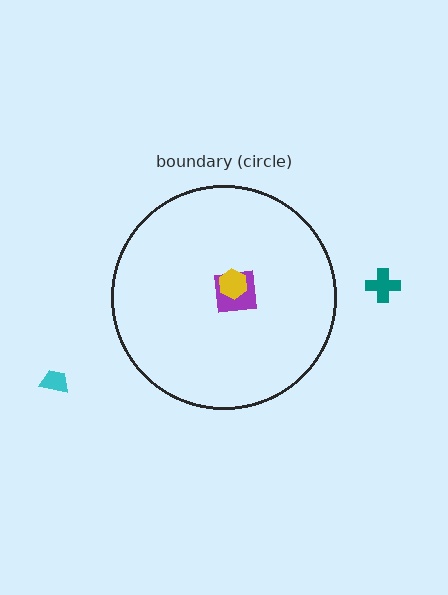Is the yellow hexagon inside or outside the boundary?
Inside.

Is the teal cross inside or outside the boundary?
Outside.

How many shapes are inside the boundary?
2 inside, 2 outside.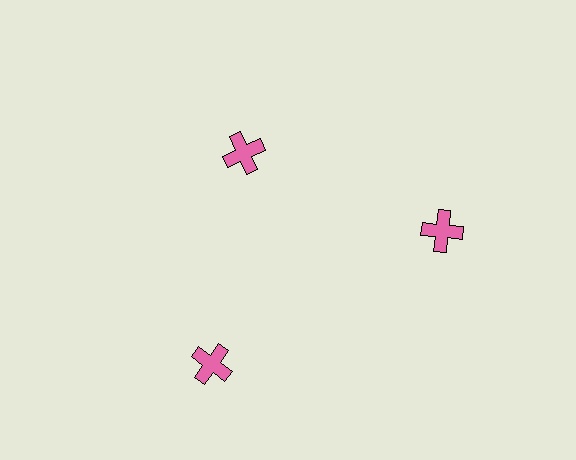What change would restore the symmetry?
The symmetry would be restored by moving it outward, back onto the ring so that all 3 crosses sit at equal angles and equal distance from the center.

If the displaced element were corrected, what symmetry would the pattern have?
It would have 3-fold rotational symmetry — the pattern would map onto itself every 120 degrees.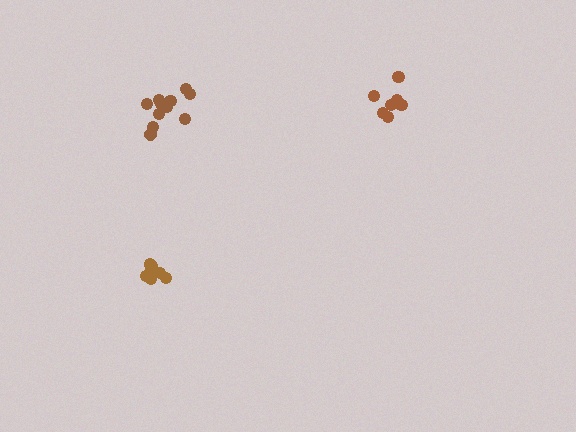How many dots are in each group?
Group 1: 11 dots, Group 2: 7 dots, Group 3: 8 dots (26 total).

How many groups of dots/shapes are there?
There are 3 groups.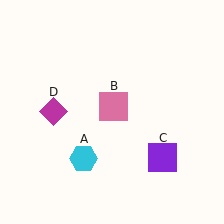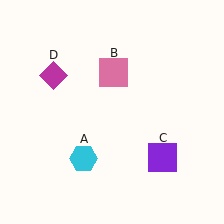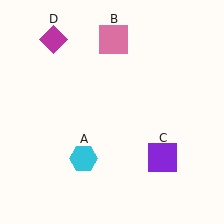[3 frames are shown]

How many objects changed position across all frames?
2 objects changed position: pink square (object B), magenta diamond (object D).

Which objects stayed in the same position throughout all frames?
Cyan hexagon (object A) and purple square (object C) remained stationary.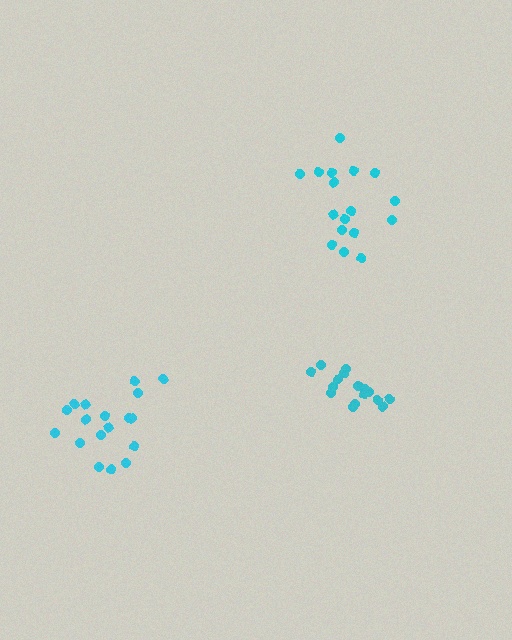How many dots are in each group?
Group 1: 18 dots, Group 2: 16 dots, Group 3: 17 dots (51 total).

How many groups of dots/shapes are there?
There are 3 groups.